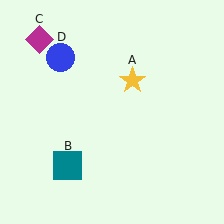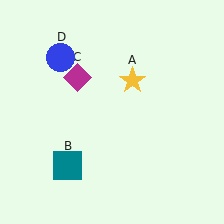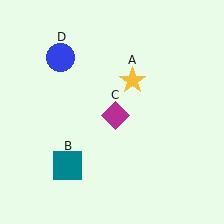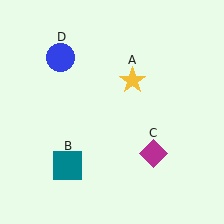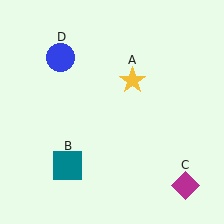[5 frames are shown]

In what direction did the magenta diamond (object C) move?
The magenta diamond (object C) moved down and to the right.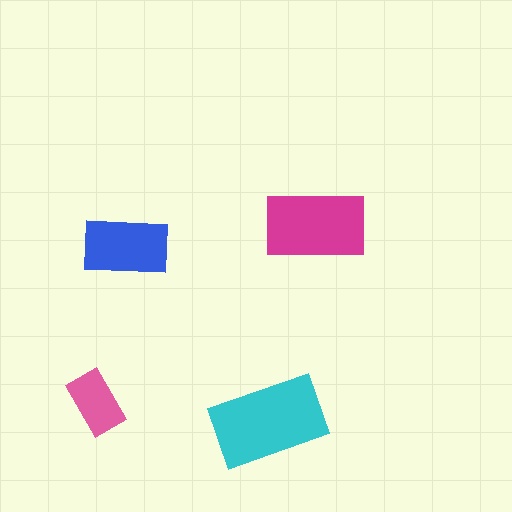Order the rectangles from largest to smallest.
the cyan one, the magenta one, the blue one, the pink one.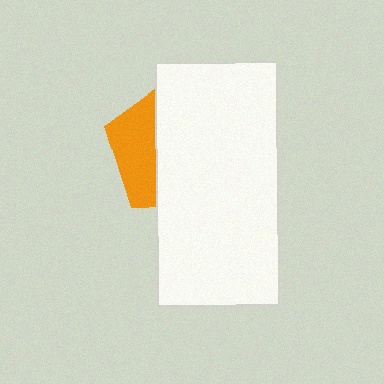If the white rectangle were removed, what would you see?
You would see the complete orange pentagon.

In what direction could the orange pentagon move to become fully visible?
The orange pentagon could move left. That would shift it out from behind the white rectangle entirely.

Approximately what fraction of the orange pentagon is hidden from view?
Roughly 69% of the orange pentagon is hidden behind the white rectangle.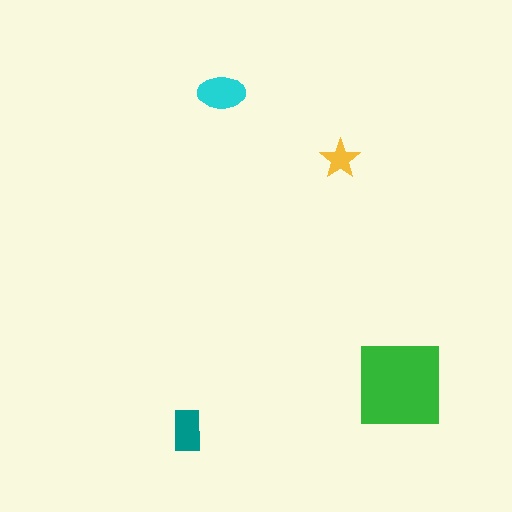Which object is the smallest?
The yellow star.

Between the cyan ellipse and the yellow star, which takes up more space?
The cyan ellipse.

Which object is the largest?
The green square.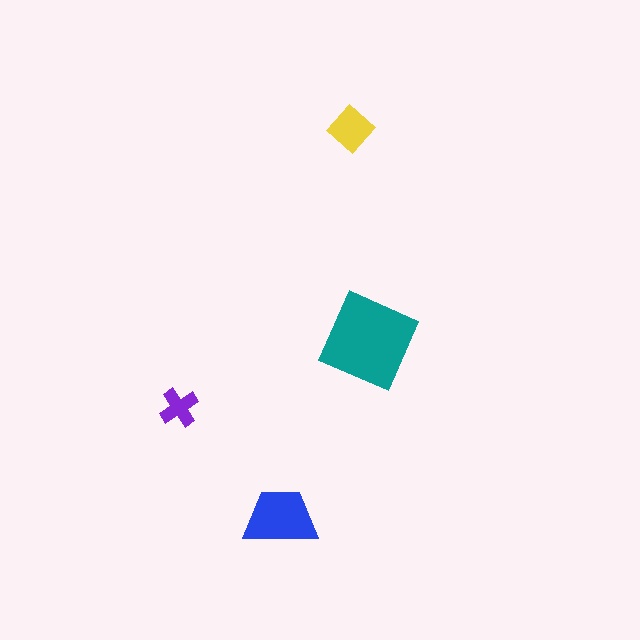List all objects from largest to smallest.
The teal square, the blue trapezoid, the yellow diamond, the purple cross.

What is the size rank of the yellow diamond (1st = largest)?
3rd.